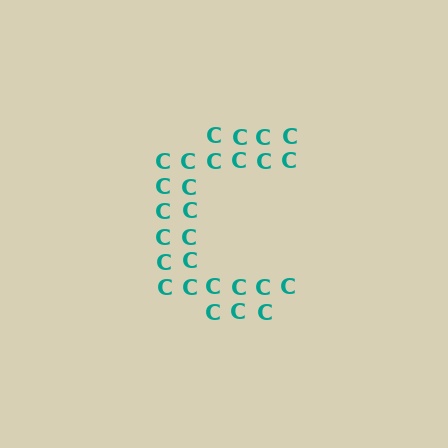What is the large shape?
The large shape is the letter C.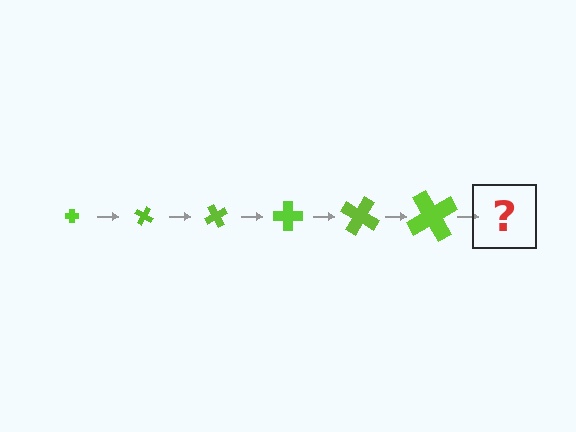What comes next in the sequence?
The next element should be a cross, larger than the previous one and rotated 180 degrees from the start.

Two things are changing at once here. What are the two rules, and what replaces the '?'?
The two rules are that the cross grows larger each step and it rotates 30 degrees each step. The '?' should be a cross, larger than the previous one and rotated 180 degrees from the start.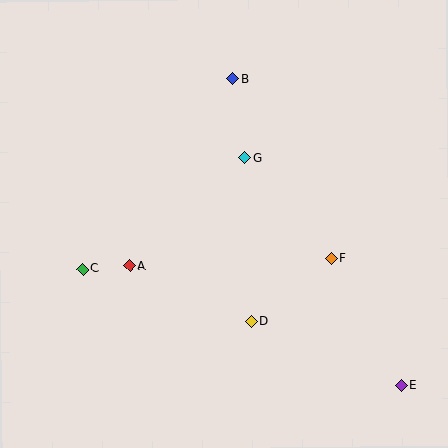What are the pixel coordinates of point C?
Point C is at (83, 269).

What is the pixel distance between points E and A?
The distance between E and A is 296 pixels.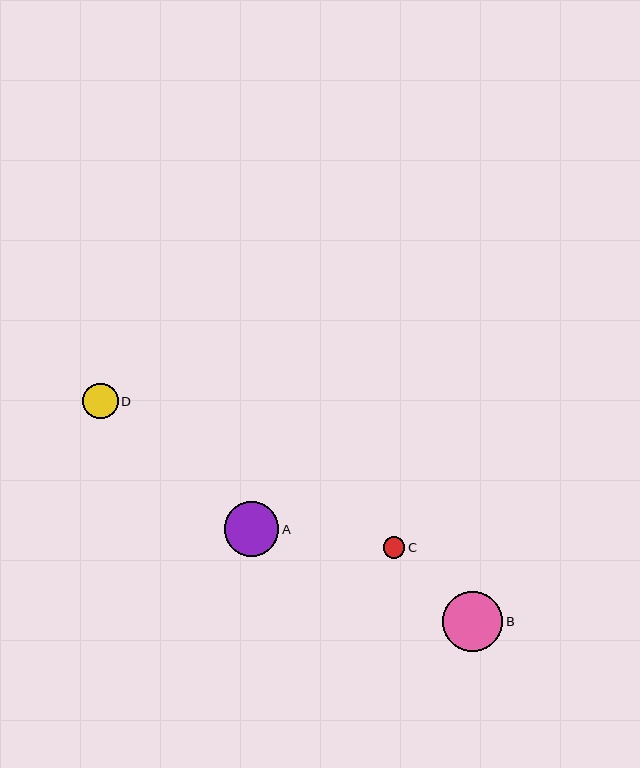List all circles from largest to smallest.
From largest to smallest: B, A, D, C.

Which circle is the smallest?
Circle C is the smallest with a size of approximately 21 pixels.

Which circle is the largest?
Circle B is the largest with a size of approximately 60 pixels.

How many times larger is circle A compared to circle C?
Circle A is approximately 2.5 times the size of circle C.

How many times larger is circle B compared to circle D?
Circle B is approximately 1.7 times the size of circle D.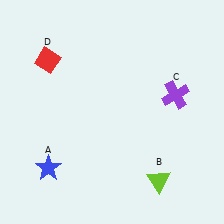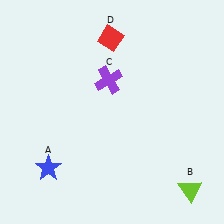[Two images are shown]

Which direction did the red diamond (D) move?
The red diamond (D) moved right.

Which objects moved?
The objects that moved are: the lime triangle (B), the purple cross (C), the red diamond (D).